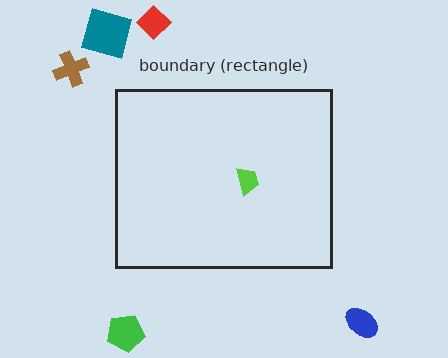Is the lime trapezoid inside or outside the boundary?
Inside.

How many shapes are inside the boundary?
1 inside, 5 outside.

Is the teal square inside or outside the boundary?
Outside.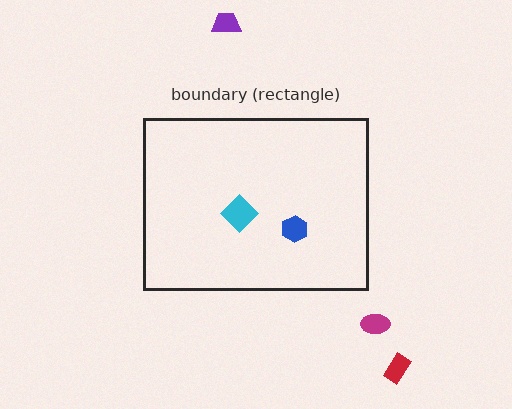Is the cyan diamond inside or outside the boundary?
Inside.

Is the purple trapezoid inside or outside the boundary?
Outside.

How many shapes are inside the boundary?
2 inside, 3 outside.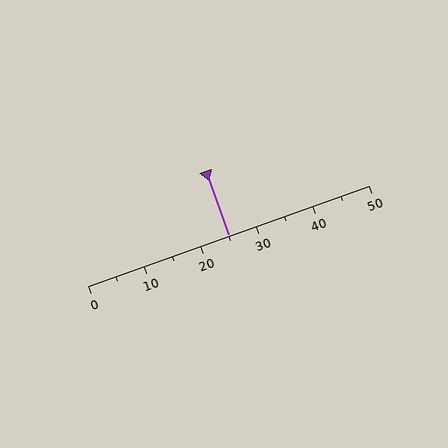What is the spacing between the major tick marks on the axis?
The major ticks are spaced 10 apart.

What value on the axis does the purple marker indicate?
The marker indicates approximately 25.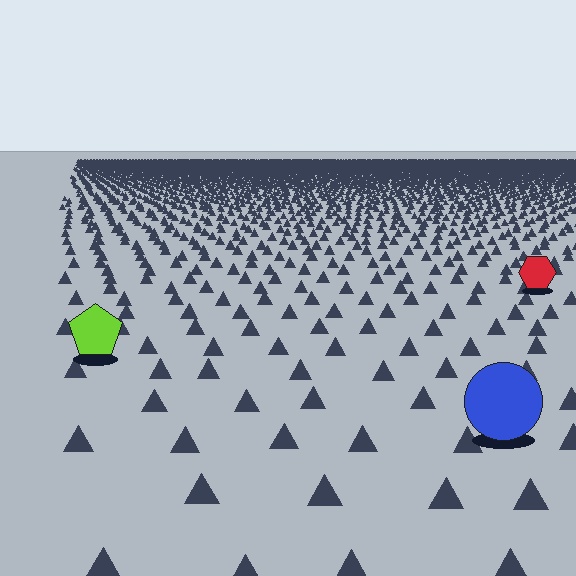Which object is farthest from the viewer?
The red hexagon is farthest from the viewer. It appears smaller and the ground texture around it is denser.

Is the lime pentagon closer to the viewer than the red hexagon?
Yes. The lime pentagon is closer — you can tell from the texture gradient: the ground texture is coarser near it.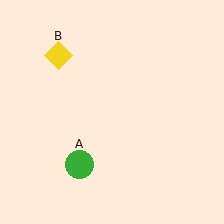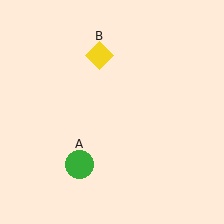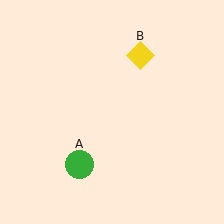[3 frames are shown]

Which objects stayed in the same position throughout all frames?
Green circle (object A) remained stationary.